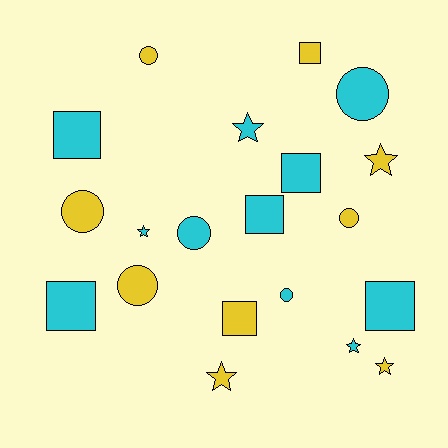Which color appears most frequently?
Cyan, with 11 objects.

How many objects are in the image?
There are 20 objects.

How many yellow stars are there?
There are 3 yellow stars.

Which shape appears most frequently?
Circle, with 7 objects.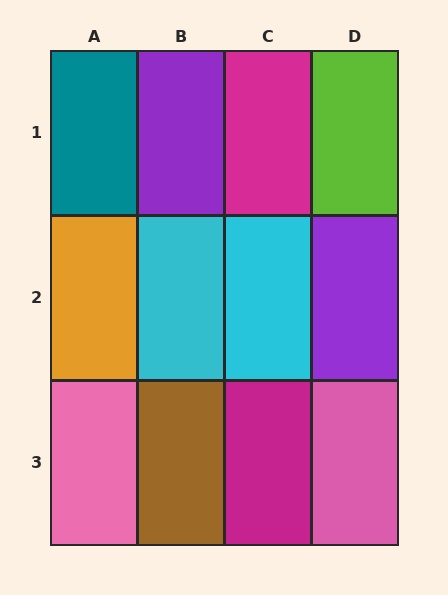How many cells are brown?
1 cell is brown.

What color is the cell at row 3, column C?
Magenta.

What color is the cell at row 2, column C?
Cyan.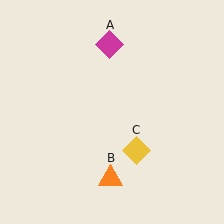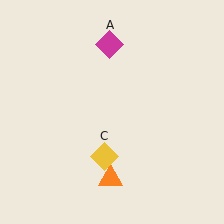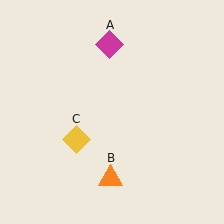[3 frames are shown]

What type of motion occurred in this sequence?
The yellow diamond (object C) rotated clockwise around the center of the scene.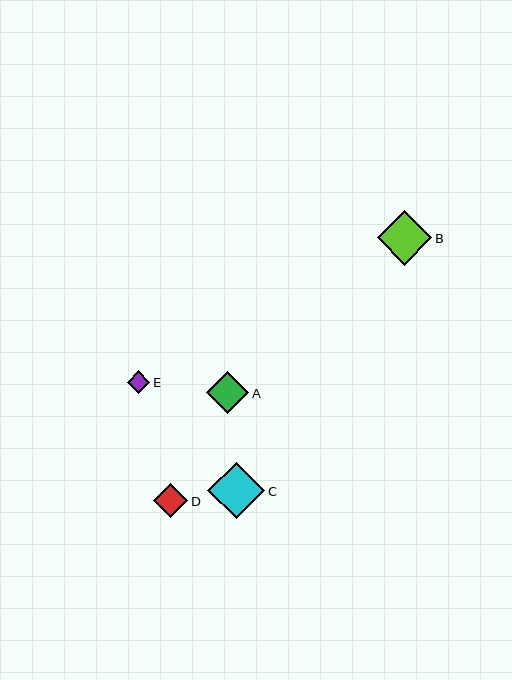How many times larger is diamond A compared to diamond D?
Diamond A is approximately 1.2 times the size of diamond D.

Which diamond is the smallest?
Diamond E is the smallest with a size of approximately 23 pixels.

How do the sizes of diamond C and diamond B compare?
Diamond C and diamond B are approximately the same size.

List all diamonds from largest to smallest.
From largest to smallest: C, B, A, D, E.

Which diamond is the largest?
Diamond C is the largest with a size of approximately 57 pixels.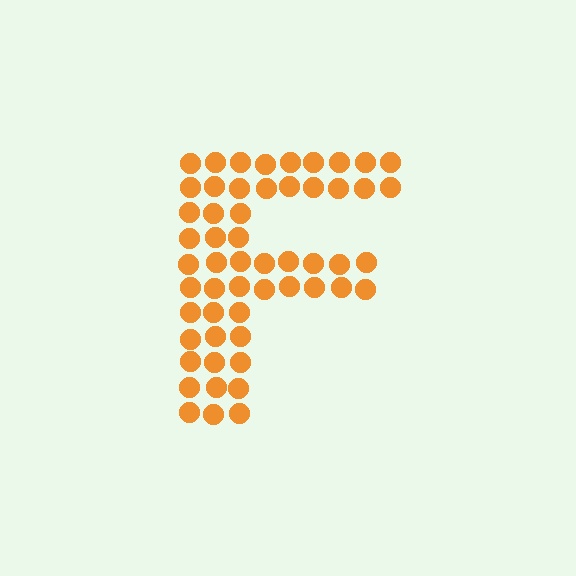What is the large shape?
The large shape is the letter F.